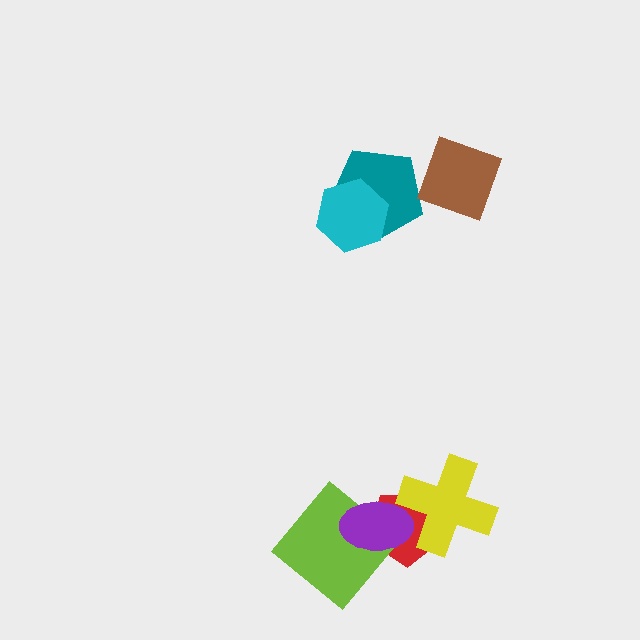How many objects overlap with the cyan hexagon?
1 object overlaps with the cyan hexagon.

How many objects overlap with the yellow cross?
2 objects overlap with the yellow cross.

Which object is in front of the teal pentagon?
The cyan hexagon is in front of the teal pentagon.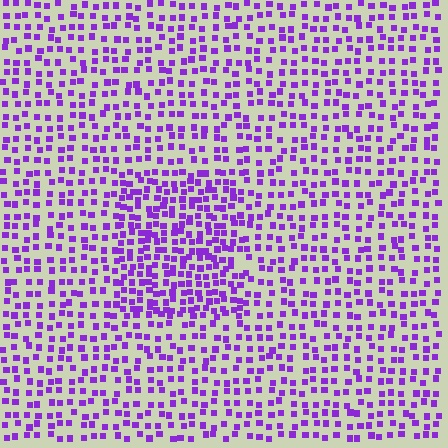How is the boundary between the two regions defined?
The boundary is defined by a change in element density (approximately 1.7x ratio). All elements are the same color, size, and shape.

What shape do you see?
I see a rectangle.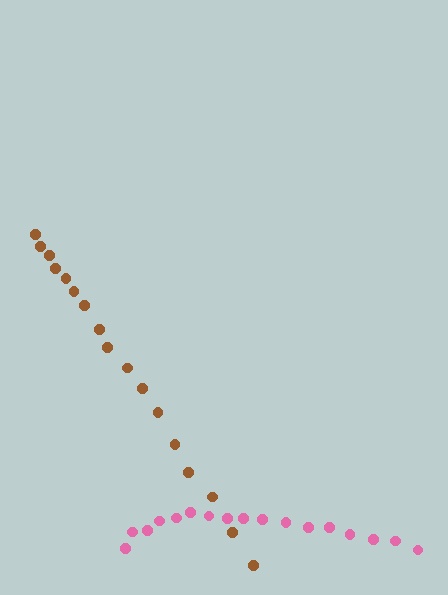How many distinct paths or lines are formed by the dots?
There are 2 distinct paths.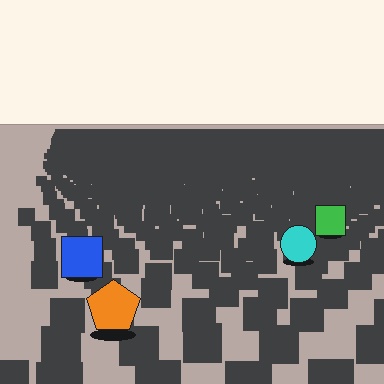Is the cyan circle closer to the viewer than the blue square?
No. The blue square is closer — you can tell from the texture gradient: the ground texture is coarser near it.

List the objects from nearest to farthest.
From nearest to farthest: the orange pentagon, the blue square, the cyan circle, the green square.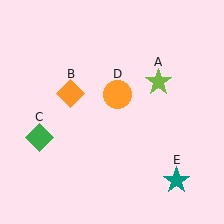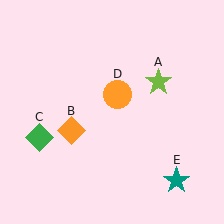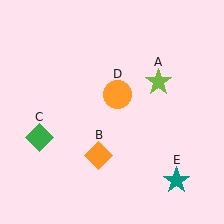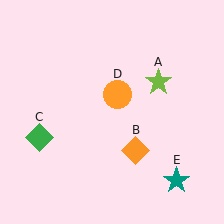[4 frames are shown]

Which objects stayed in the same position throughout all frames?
Lime star (object A) and green diamond (object C) and orange circle (object D) and teal star (object E) remained stationary.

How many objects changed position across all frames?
1 object changed position: orange diamond (object B).